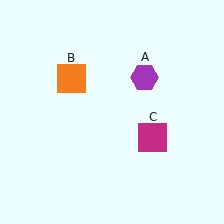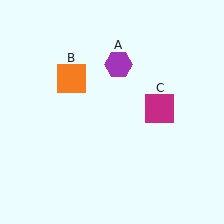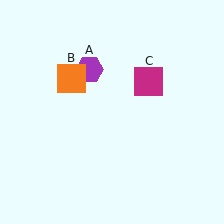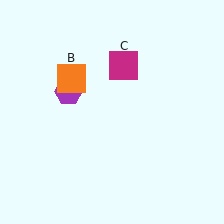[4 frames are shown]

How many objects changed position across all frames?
2 objects changed position: purple hexagon (object A), magenta square (object C).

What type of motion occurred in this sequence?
The purple hexagon (object A), magenta square (object C) rotated counterclockwise around the center of the scene.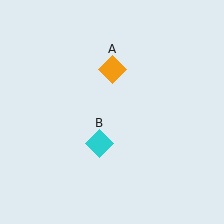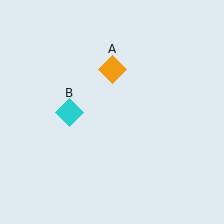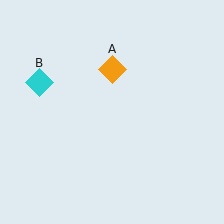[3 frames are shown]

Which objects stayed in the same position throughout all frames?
Orange diamond (object A) remained stationary.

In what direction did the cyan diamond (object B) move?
The cyan diamond (object B) moved up and to the left.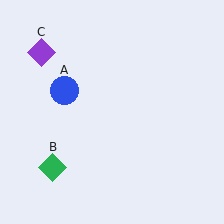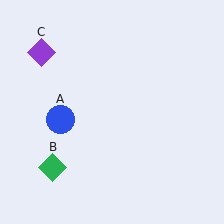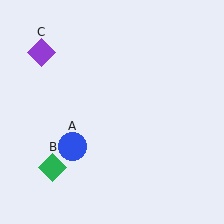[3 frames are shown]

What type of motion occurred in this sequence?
The blue circle (object A) rotated counterclockwise around the center of the scene.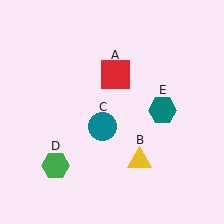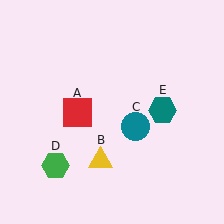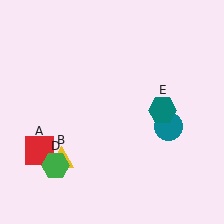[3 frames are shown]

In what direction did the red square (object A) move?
The red square (object A) moved down and to the left.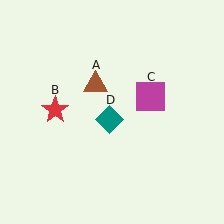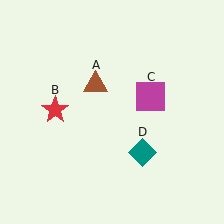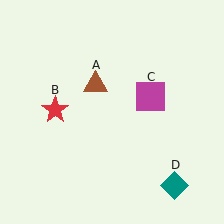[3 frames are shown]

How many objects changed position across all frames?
1 object changed position: teal diamond (object D).